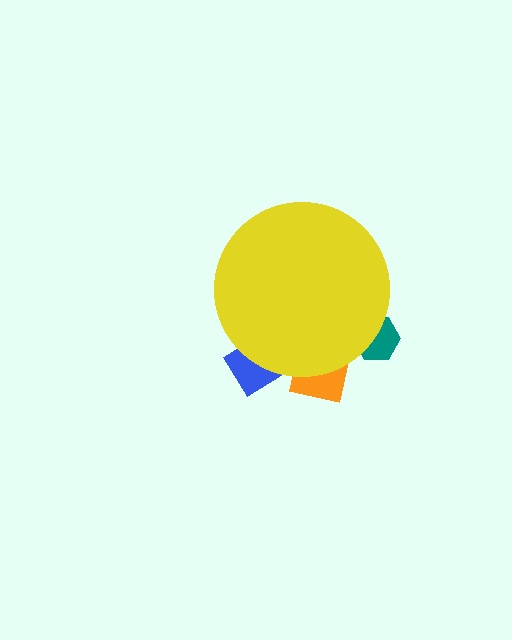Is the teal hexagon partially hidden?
Yes, the teal hexagon is partially hidden behind the yellow circle.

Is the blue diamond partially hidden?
Yes, the blue diamond is partially hidden behind the yellow circle.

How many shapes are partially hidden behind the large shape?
3 shapes are partially hidden.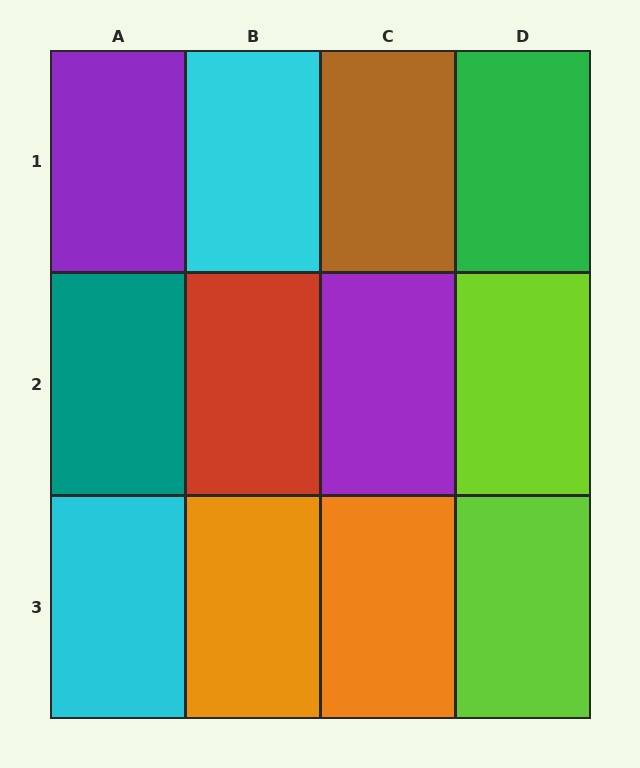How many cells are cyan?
2 cells are cyan.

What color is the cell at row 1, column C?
Brown.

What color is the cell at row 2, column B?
Red.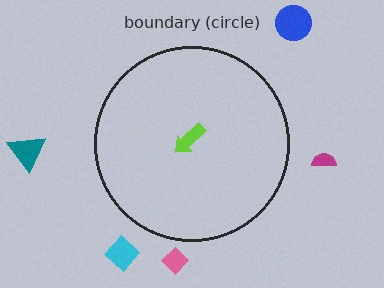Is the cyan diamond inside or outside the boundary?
Outside.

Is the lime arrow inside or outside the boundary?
Inside.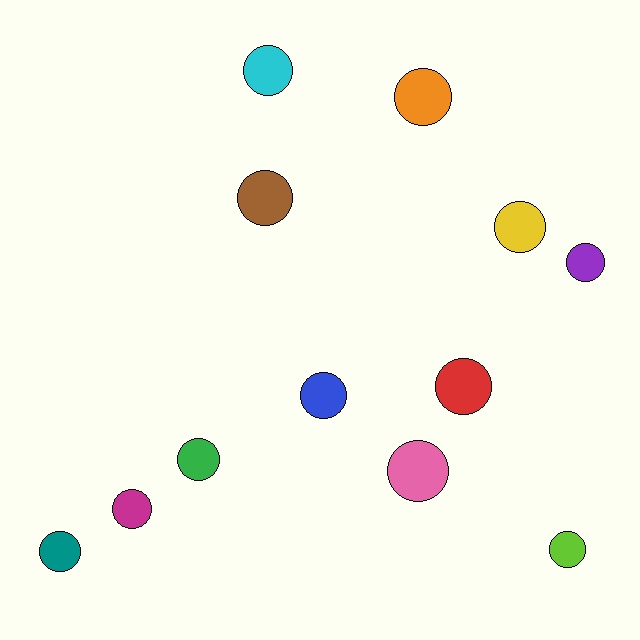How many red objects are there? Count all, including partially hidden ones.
There is 1 red object.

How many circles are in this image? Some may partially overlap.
There are 12 circles.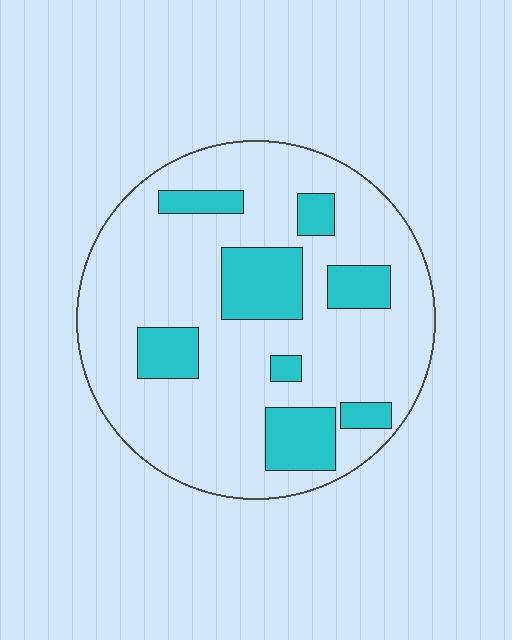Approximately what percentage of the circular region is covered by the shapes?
Approximately 20%.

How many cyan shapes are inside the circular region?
8.